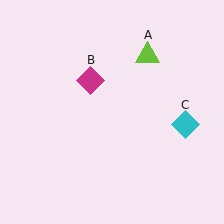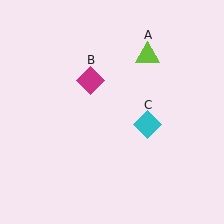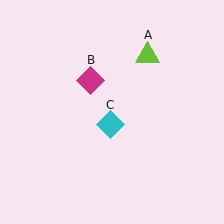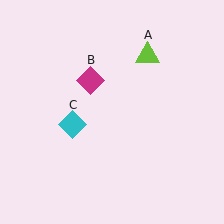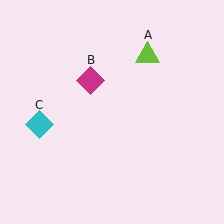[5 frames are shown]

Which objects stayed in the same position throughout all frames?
Lime triangle (object A) and magenta diamond (object B) remained stationary.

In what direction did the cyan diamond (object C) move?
The cyan diamond (object C) moved left.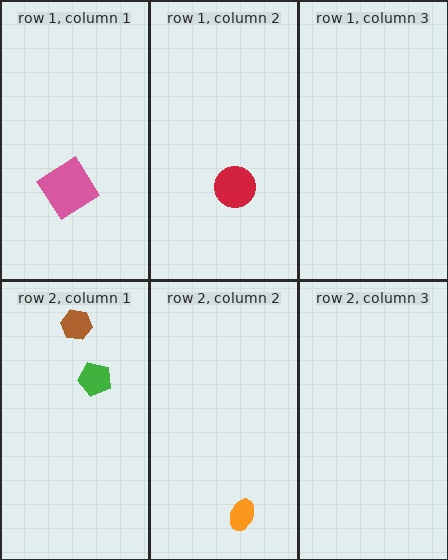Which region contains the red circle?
The row 1, column 2 region.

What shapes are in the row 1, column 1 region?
The yellow semicircle, the pink diamond.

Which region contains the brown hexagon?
The row 2, column 1 region.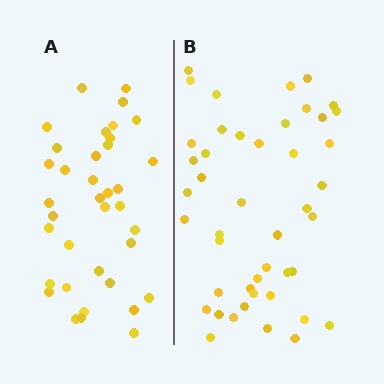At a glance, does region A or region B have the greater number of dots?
Region B (the right region) has more dots.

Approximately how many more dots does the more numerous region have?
Region B has roughly 8 or so more dots than region A.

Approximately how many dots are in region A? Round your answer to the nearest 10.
About 40 dots. (The exact count is 37, which rounds to 40.)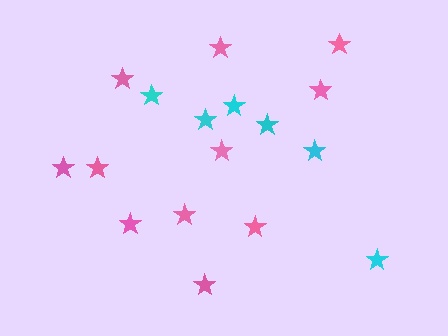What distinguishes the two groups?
There are 2 groups: one group of pink stars (11) and one group of cyan stars (6).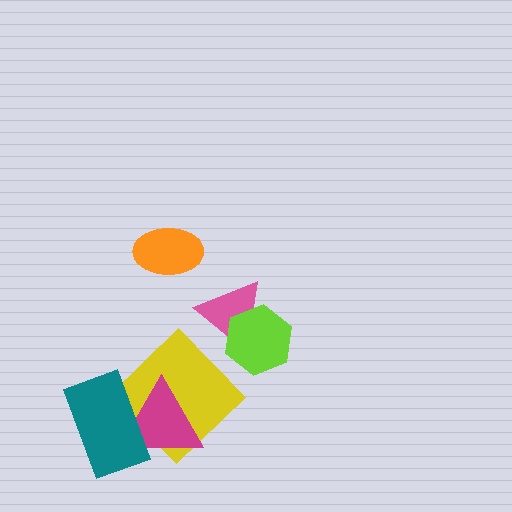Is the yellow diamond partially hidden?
Yes, it is partially covered by another shape.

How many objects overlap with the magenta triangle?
2 objects overlap with the magenta triangle.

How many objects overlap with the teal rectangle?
2 objects overlap with the teal rectangle.